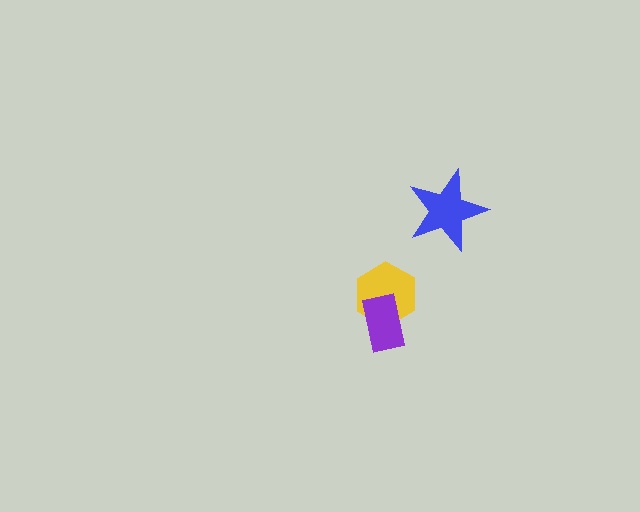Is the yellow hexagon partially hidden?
Yes, it is partially covered by another shape.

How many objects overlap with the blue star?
0 objects overlap with the blue star.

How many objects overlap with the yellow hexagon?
1 object overlaps with the yellow hexagon.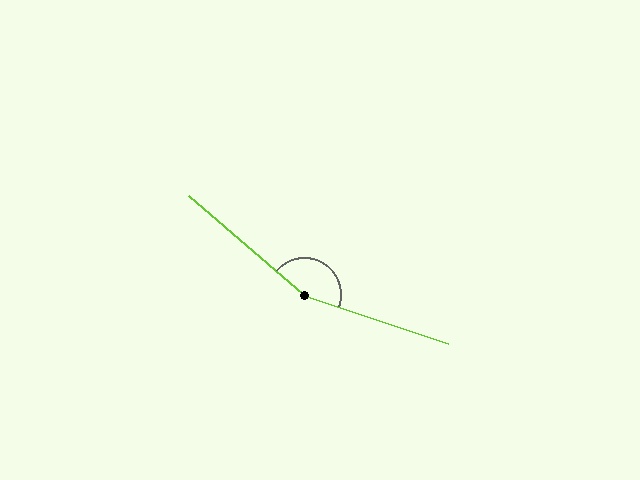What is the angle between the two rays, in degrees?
Approximately 158 degrees.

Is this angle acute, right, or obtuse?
It is obtuse.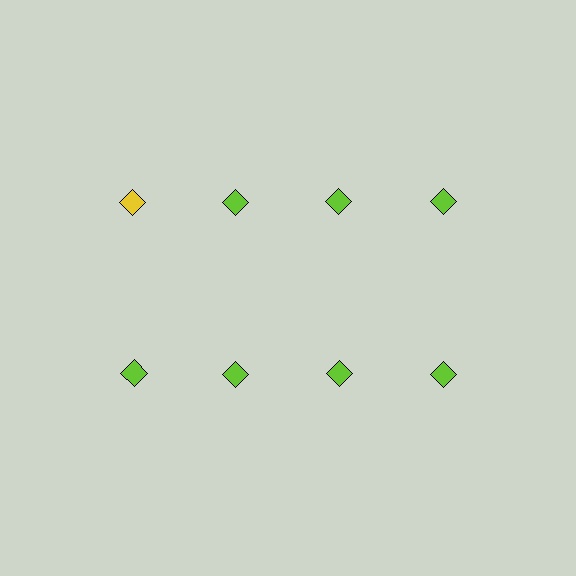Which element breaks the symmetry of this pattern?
The yellow diamond in the top row, leftmost column breaks the symmetry. All other shapes are lime diamonds.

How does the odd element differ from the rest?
It has a different color: yellow instead of lime.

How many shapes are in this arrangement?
There are 8 shapes arranged in a grid pattern.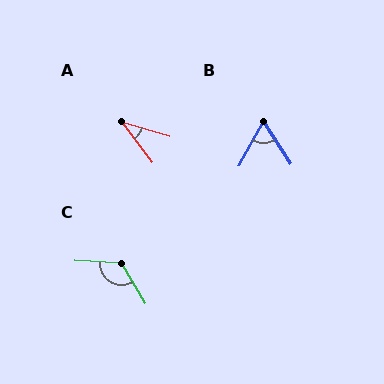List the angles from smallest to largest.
A (36°), B (62°), C (124°).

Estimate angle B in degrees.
Approximately 62 degrees.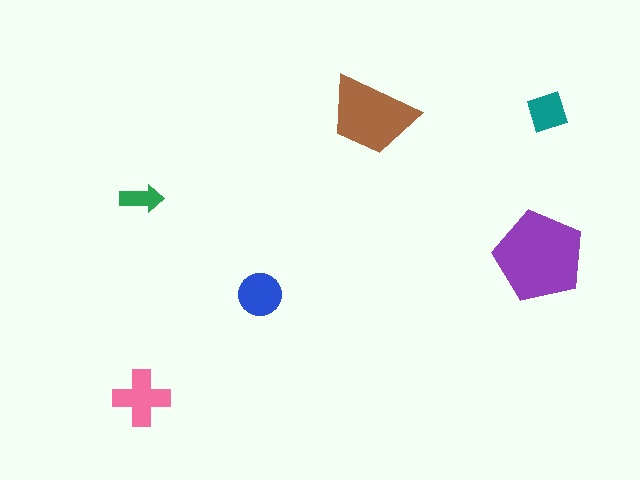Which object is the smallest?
The green arrow.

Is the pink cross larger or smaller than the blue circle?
Larger.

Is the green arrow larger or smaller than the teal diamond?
Smaller.